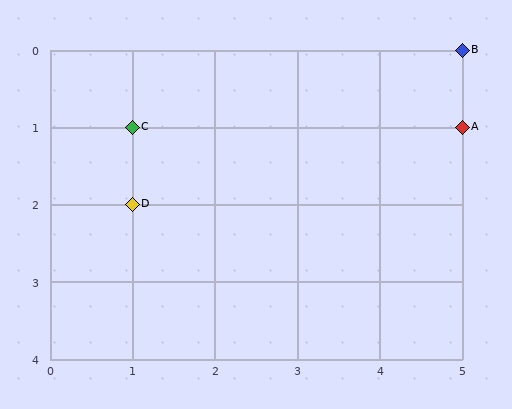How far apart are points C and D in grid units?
Points C and D are 1 row apart.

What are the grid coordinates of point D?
Point D is at grid coordinates (1, 2).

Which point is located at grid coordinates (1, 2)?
Point D is at (1, 2).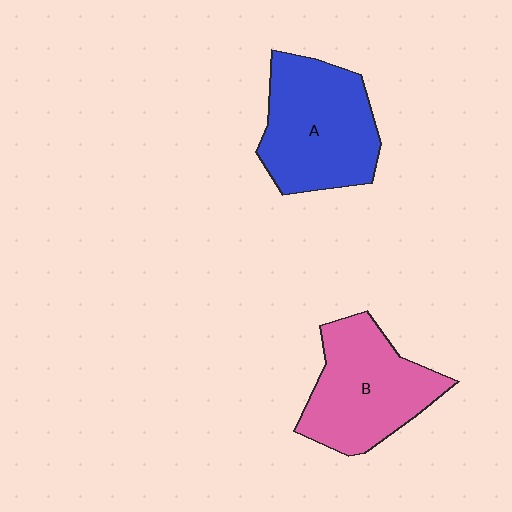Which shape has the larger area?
Shape A (blue).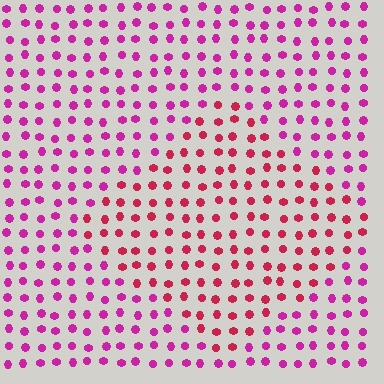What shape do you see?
I see a diamond.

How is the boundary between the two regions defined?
The boundary is defined purely by a slight shift in hue (about 32 degrees). Spacing, size, and orientation are identical on both sides.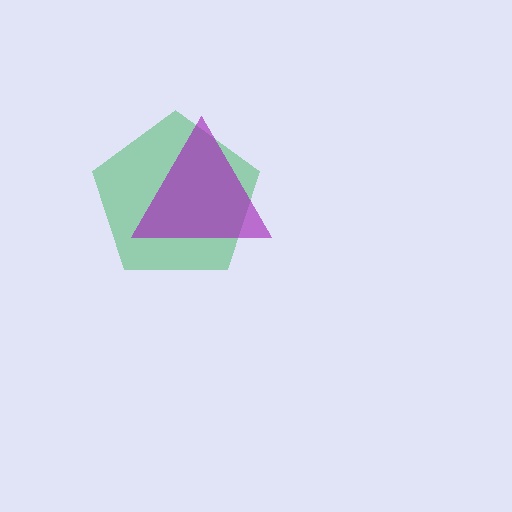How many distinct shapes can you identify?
There are 2 distinct shapes: a green pentagon, a purple triangle.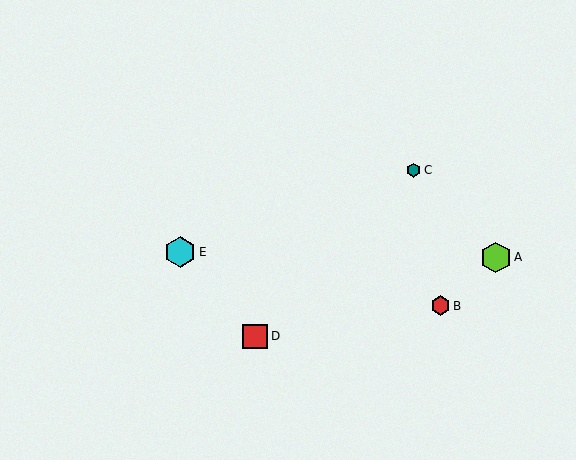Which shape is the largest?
The cyan hexagon (labeled E) is the largest.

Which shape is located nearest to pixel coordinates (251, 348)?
The red square (labeled D) at (255, 337) is nearest to that location.